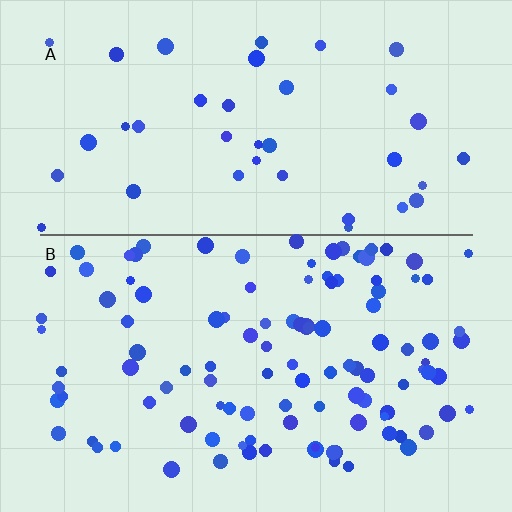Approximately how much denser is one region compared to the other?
Approximately 2.8× — region B over region A.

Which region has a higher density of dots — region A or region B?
B (the bottom).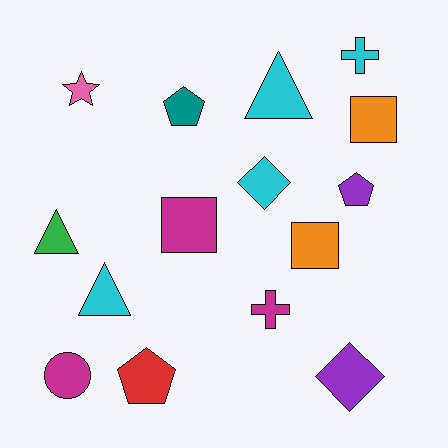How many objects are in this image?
There are 15 objects.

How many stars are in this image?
There is 1 star.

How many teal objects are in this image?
There is 1 teal object.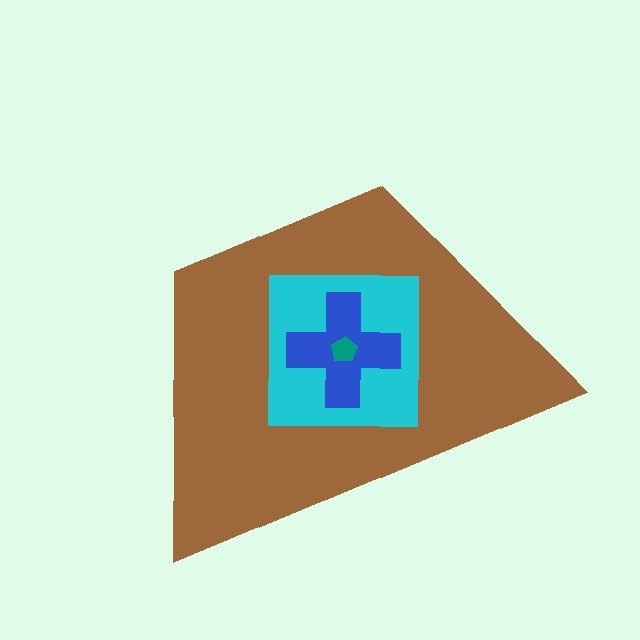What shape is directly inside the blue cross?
The teal pentagon.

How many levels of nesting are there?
4.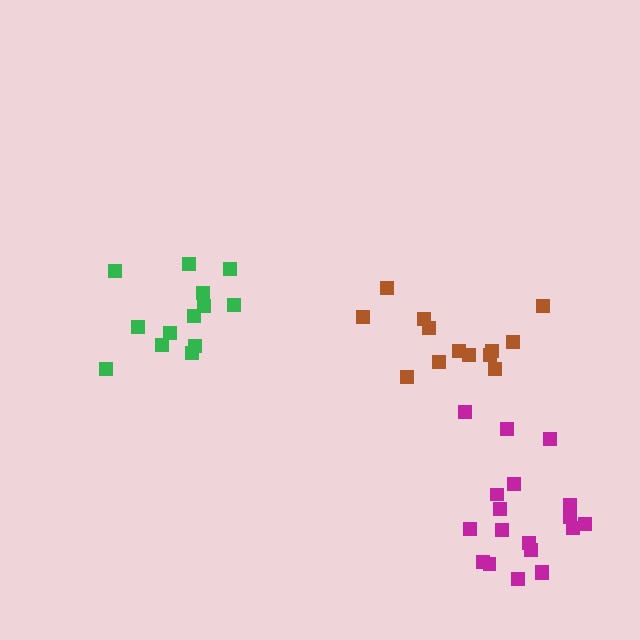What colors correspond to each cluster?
The clusters are colored: green, brown, magenta.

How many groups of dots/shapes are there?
There are 3 groups.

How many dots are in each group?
Group 1: 13 dots, Group 2: 13 dots, Group 3: 19 dots (45 total).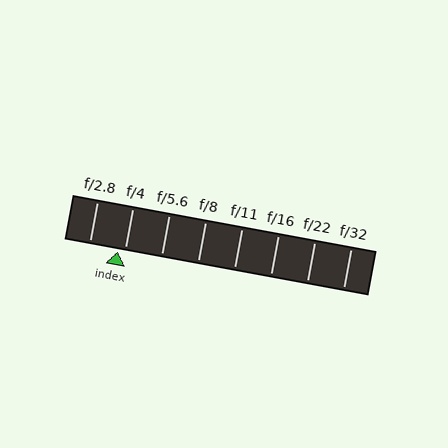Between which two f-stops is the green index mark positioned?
The index mark is between f/2.8 and f/4.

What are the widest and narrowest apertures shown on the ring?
The widest aperture shown is f/2.8 and the narrowest is f/32.